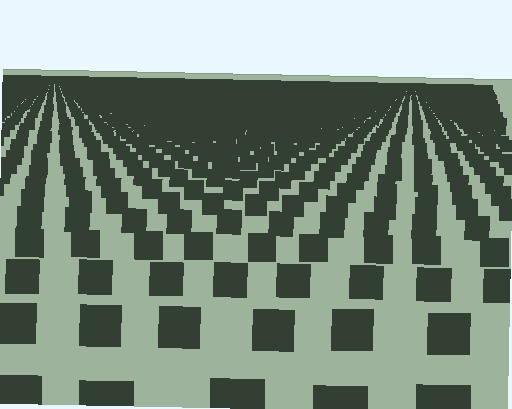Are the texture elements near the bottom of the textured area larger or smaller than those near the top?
Larger. Near the bottom, elements are closer to the viewer and appear at a bigger on-screen size.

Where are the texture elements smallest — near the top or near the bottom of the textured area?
Near the top.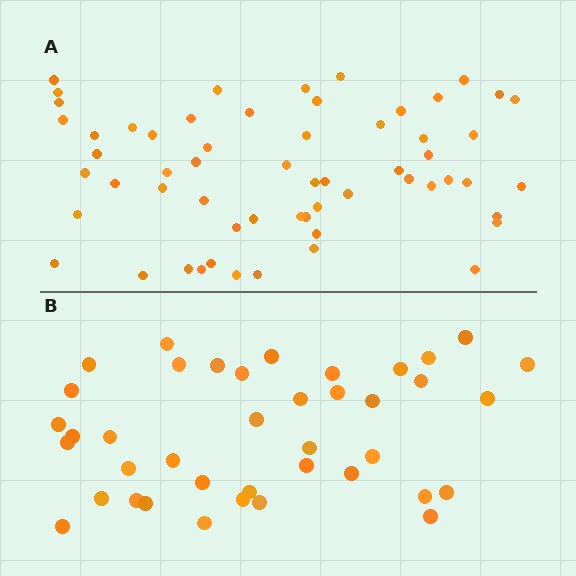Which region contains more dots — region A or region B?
Region A (the top region) has more dots.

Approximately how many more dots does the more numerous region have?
Region A has approximately 20 more dots than region B.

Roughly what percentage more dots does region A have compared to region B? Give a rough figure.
About 50% more.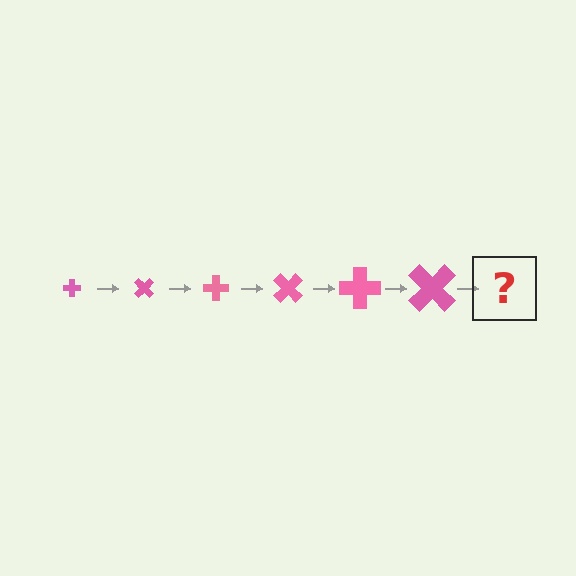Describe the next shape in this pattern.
It should be a cross, larger than the previous one and rotated 270 degrees from the start.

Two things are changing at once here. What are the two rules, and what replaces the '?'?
The two rules are that the cross grows larger each step and it rotates 45 degrees each step. The '?' should be a cross, larger than the previous one and rotated 270 degrees from the start.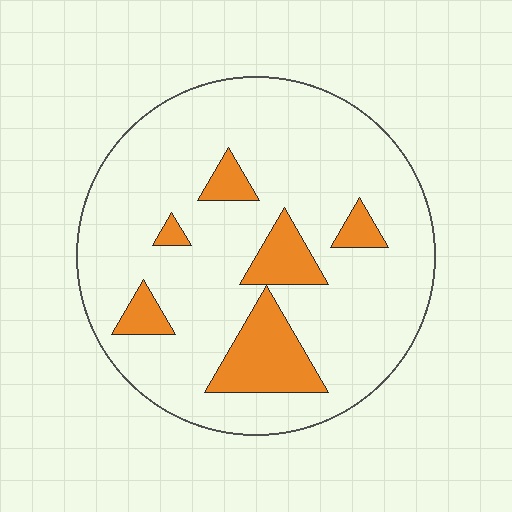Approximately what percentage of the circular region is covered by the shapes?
Approximately 15%.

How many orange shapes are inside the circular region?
6.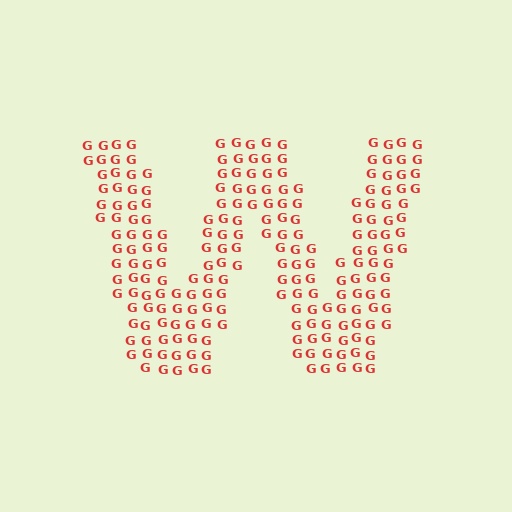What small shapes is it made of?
It is made of small letter G's.